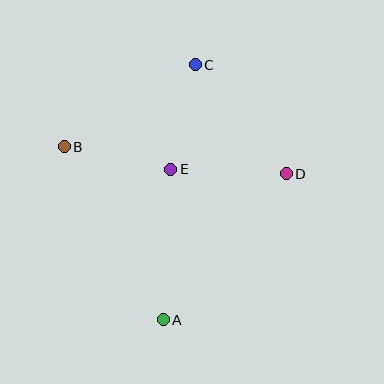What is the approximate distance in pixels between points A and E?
The distance between A and E is approximately 151 pixels.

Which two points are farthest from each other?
Points A and C are farthest from each other.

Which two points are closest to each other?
Points C and E are closest to each other.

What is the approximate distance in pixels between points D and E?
The distance between D and E is approximately 116 pixels.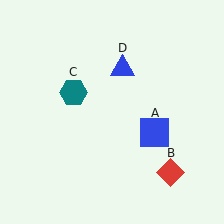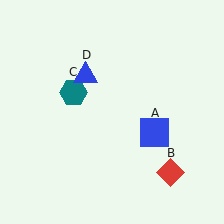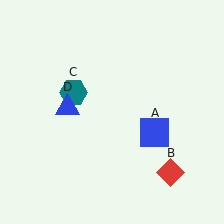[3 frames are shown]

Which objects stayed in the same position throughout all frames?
Blue square (object A) and red diamond (object B) and teal hexagon (object C) remained stationary.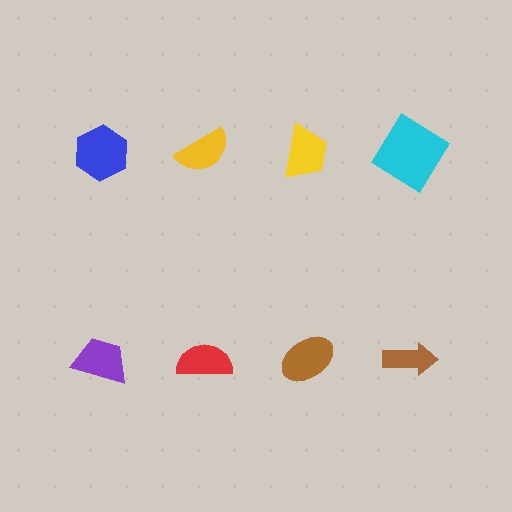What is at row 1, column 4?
A cyan diamond.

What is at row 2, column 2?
A red semicircle.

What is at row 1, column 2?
A yellow semicircle.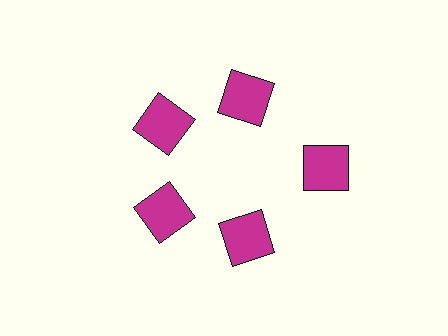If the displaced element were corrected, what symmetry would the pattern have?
It would have 5-fold rotational symmetry — the pattern would map onto itself every 72 degrees.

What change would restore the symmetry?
The symmetry would be restored by moving it inward, back onto the ring so that all 5 squares sit at equal angles and equal distance from the center.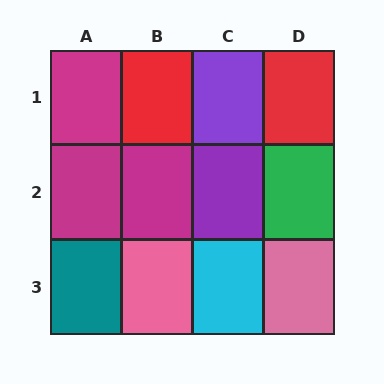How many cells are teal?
1 cell is teal.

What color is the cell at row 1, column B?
Red.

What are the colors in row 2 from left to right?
Magenta, magenta, purple, green.